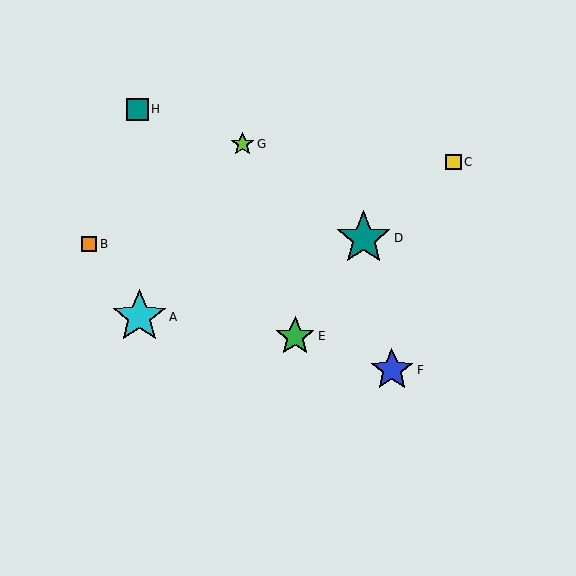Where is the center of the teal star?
The center of the teal star is at (364, 238).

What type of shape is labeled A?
Shape A is a cyan star.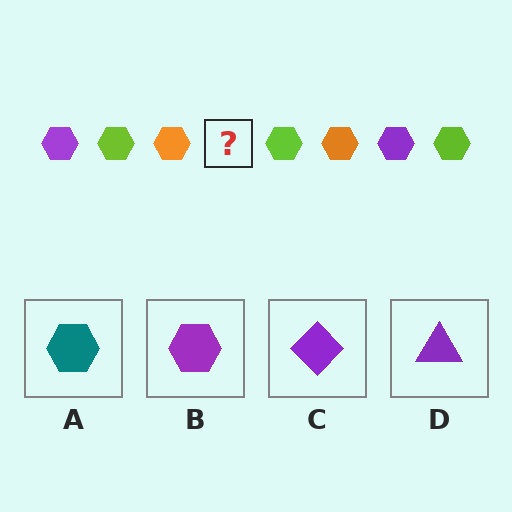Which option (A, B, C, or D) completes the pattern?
B.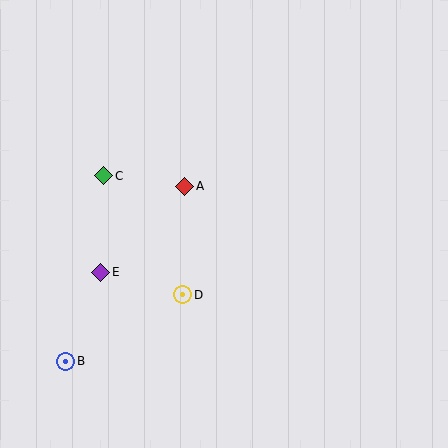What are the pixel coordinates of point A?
Point A is at (185, 186).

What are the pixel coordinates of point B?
Point B is at (66, 361).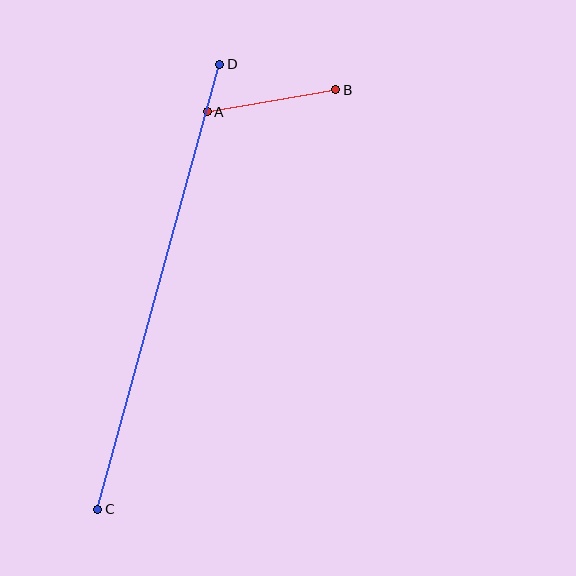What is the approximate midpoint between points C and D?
The midpoint is at approximately (159, 287) pixels.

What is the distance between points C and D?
The distance is approximately 461 pixels.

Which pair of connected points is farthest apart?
Points C and D are farthest apart.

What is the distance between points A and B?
The distance is approximately 131 pixels.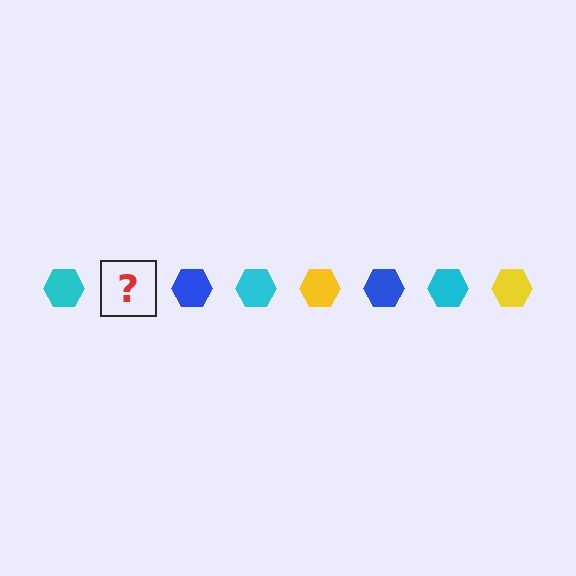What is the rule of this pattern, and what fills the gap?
The rule is that the pattern cycles through cyan, yellow, blue hexagons. The gap should be filled with a yellow hexagon.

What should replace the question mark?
The question mark should be replaced with a yellow hexagon.